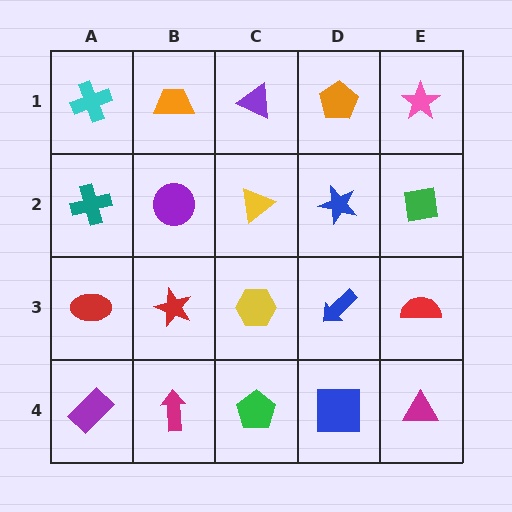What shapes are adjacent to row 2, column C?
A purple triangle (row 1, column C), a yellow hexagon (row 3, column C), a purple circle (row 2, column B), a blue star (row 2, column D).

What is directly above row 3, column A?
A teal cross.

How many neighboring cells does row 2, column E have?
3.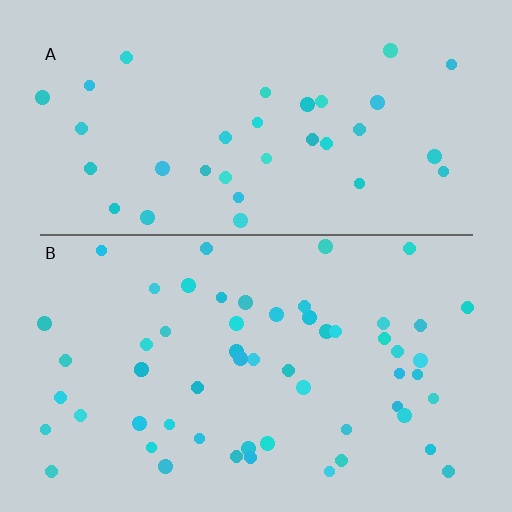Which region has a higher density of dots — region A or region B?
B (the bottom).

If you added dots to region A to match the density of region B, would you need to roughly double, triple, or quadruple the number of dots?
Approximately double.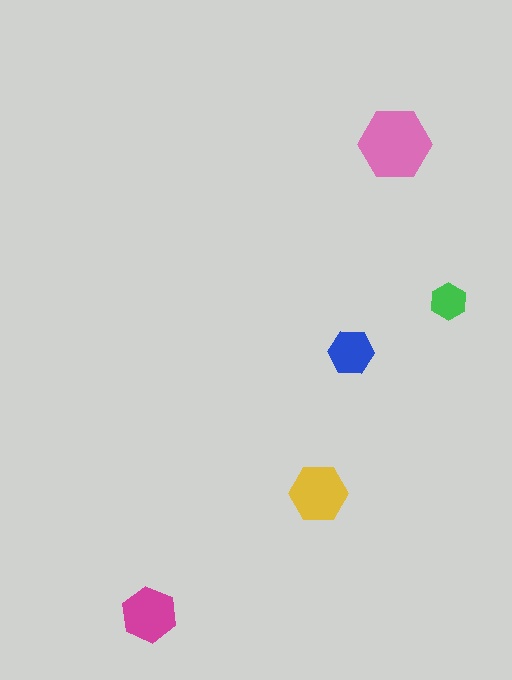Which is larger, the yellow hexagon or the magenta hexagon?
The yellow one.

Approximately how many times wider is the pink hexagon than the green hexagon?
About 2 times wider.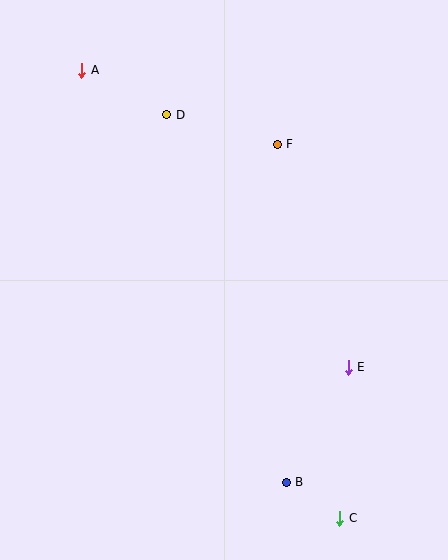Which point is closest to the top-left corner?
Point A is closest to the top-left corner.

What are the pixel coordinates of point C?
Point C is at (340, 518).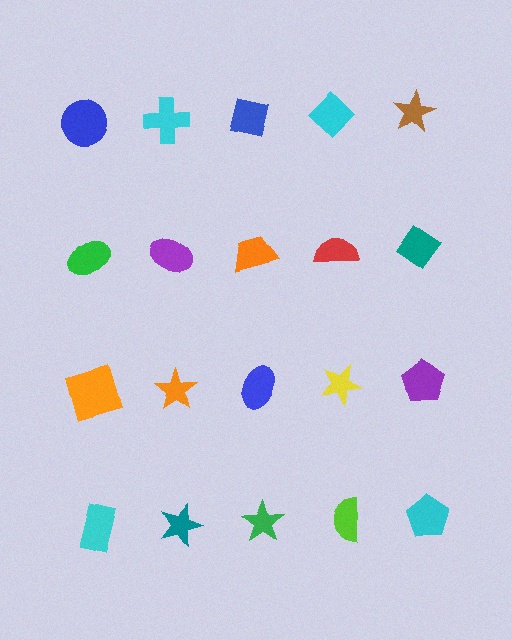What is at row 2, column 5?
A teal diamond.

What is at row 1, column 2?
A cyan cross.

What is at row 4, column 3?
A green star.